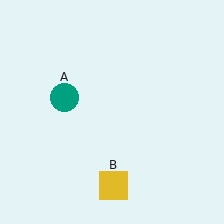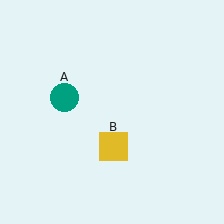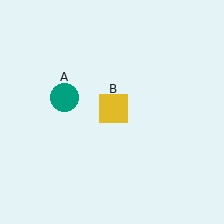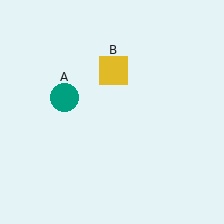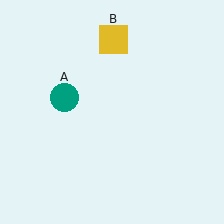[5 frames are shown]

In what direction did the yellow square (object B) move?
The yellow square (object B) moved up.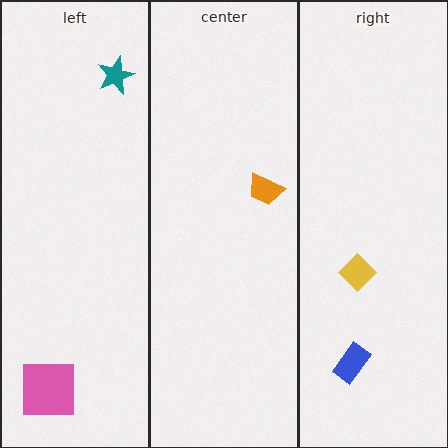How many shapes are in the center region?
1.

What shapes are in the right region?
The yellow diamond, the blue rectangle.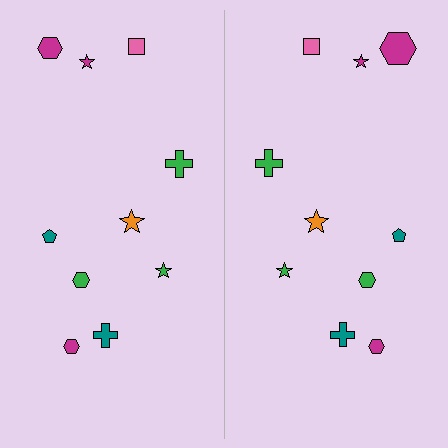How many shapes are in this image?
There are 20 shapes in this image.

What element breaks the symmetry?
The magenta hexagon on the right side has a different size than its mirror counterpart.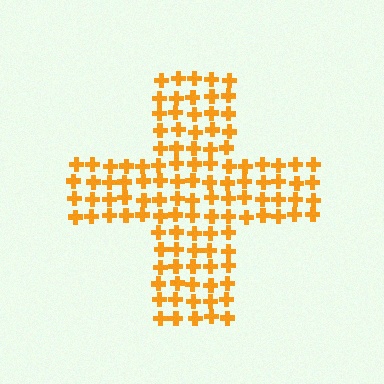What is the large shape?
The large shape is a cross.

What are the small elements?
The small elements are crosses.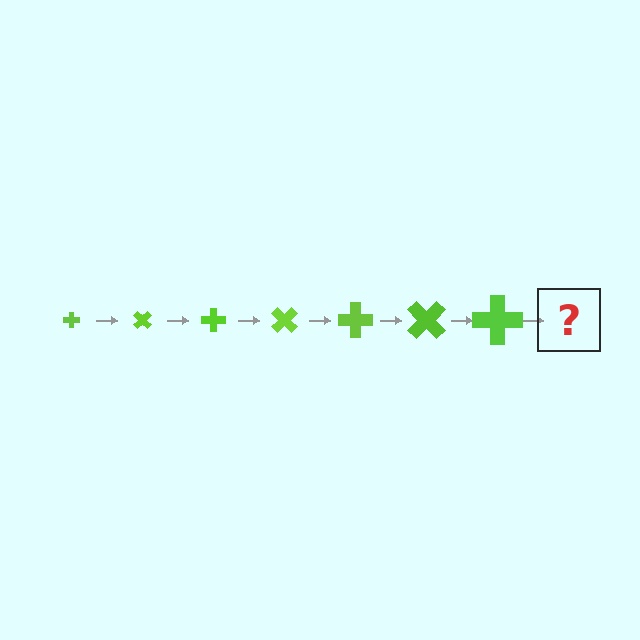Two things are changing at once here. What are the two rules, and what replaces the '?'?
The two rules are that the cross grows larger each step and it rotates 45 degrees each step. The '?' should be a cross, larger than the previous one and rotated 315 degrees from the start.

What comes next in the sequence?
The next element should be a cross, larger than the previous one and rotated 315 degrees from the start.